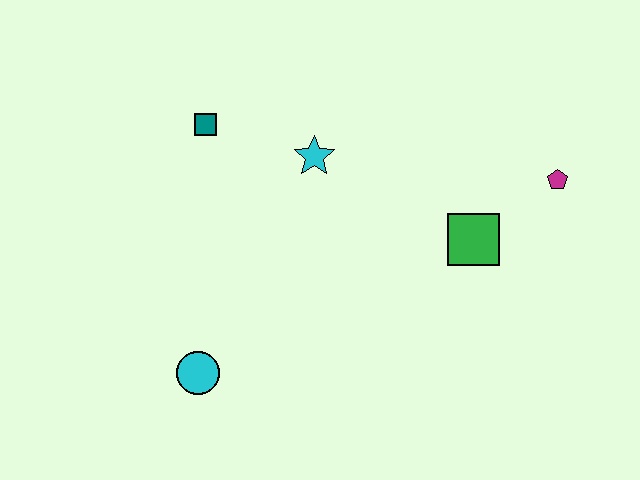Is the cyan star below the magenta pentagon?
No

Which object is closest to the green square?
The magenta pentagon is closest to the green square.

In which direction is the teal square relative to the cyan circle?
The teal square is above the cyan circle.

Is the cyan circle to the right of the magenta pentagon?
No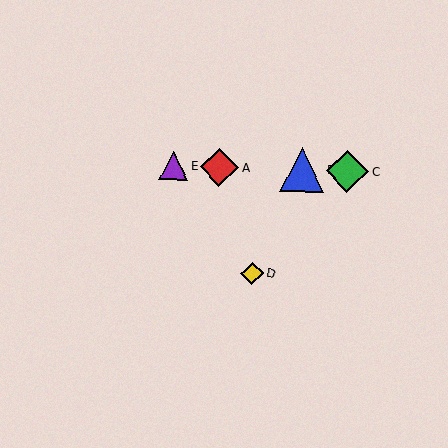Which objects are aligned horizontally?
Objects A, B, C, E are aligned horizontally.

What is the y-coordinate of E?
Object E is at y≈166.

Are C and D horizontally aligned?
No, C is at y≈171 and D is at y≈273.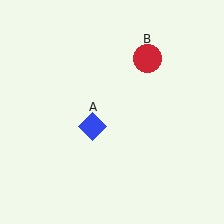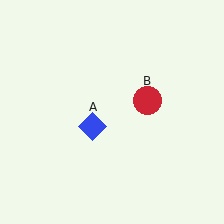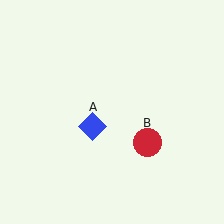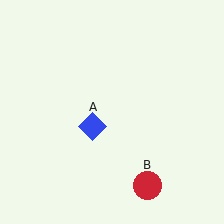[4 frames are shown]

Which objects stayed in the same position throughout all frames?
Blue diamond (object A) remained stationary.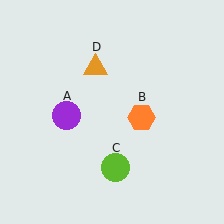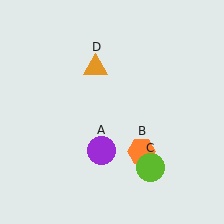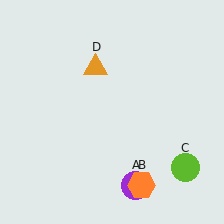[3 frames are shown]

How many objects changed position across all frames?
3 objects changed position: purple circle (object A), orange hexagon (object B), lime circle (object C).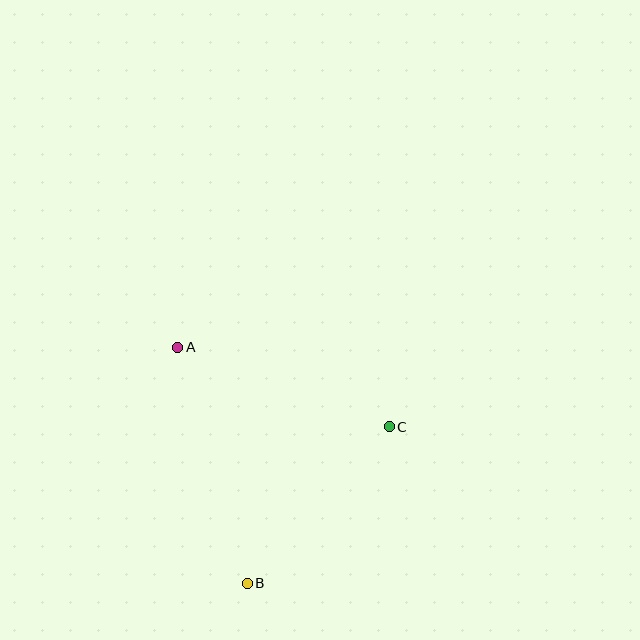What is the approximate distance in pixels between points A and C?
The distance between A and C is approximately 226 pixels.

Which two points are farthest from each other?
Points A and B are farthest from each other.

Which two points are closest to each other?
Points B and C are closest to each other.